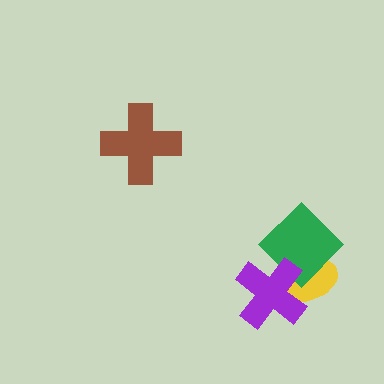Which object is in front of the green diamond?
The purple cross is in front of the green diamond.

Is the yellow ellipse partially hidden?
Yes, it is partially covered by another shape.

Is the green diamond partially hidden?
Yes, it is partially covered by another shape.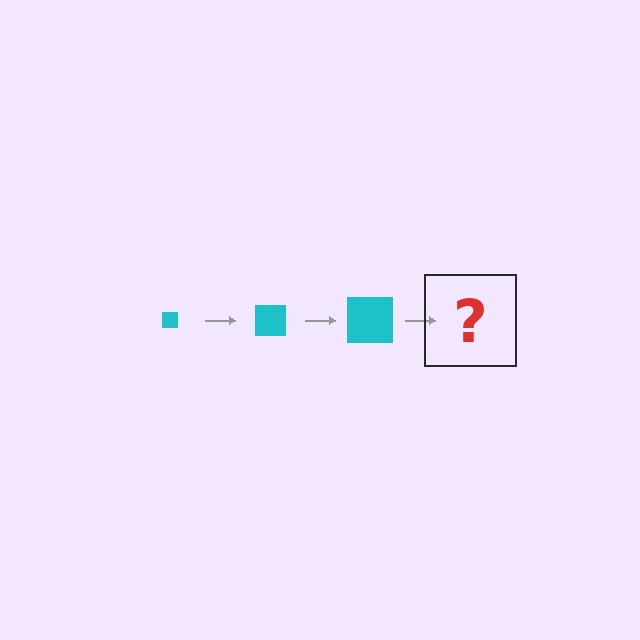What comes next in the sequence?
The next element should be a cyan square, larger than the previous one.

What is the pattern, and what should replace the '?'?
The pattern is that the square gets progressively larger each step. The '?' should be a cyan square, larger than the previous one.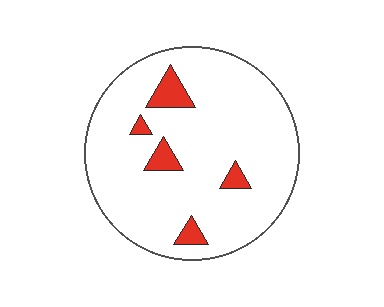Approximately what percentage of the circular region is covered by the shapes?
Approximately 10%.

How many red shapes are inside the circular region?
5.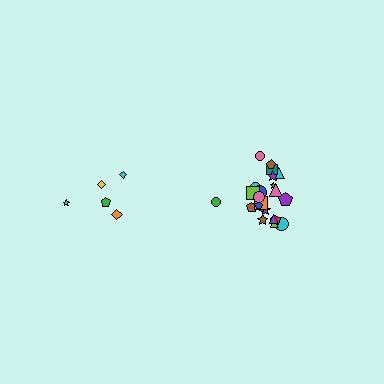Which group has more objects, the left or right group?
The right group.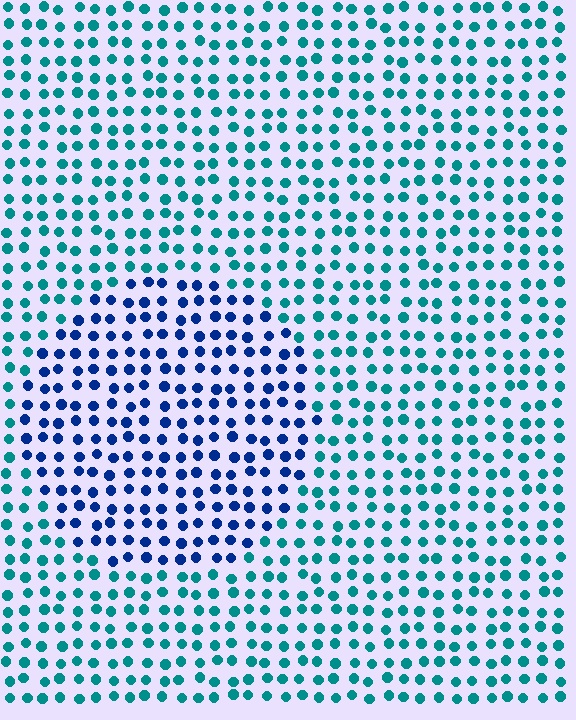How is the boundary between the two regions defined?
The boundary is defined purely by a slight shift in hue (about 44 degrees). Spacing, size, and orientation are identical on both sides.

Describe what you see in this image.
The image is filled with small teal elements in a uniform arrangement. A circle-shaped region is visible where the elements are tinted to a slightly different hue, forming a subtle color boundary.